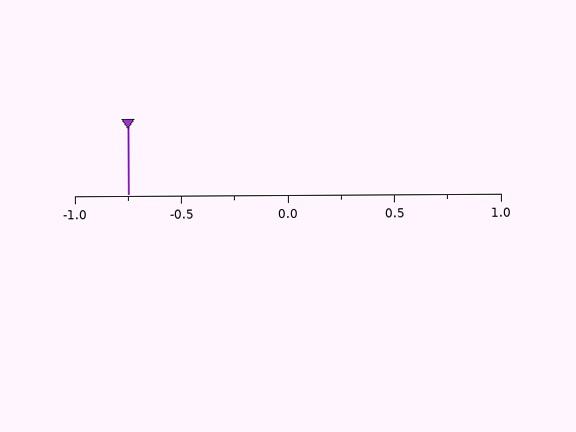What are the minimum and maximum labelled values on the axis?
The axis runs from -1.0 to 1.0.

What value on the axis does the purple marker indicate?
The marker indicates approximately -0.75.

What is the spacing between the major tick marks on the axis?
The major ticks are spaced 0.5 apart.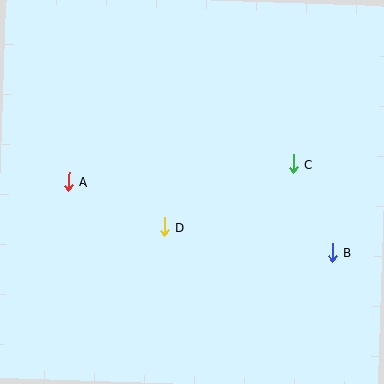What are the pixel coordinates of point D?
Point D is at (164, 227).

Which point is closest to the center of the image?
Point D at (164, 227) is closest to the center.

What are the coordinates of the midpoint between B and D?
The midpoint between B and D is at (248, 240).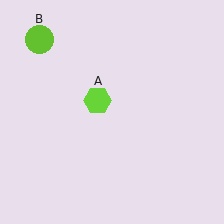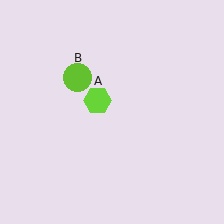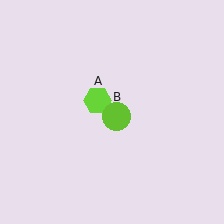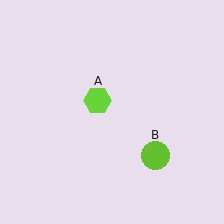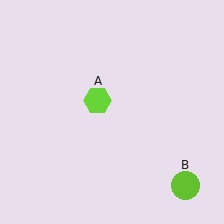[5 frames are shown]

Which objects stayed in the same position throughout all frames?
Lime hexagon (object A) remained stationary.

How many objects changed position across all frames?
1 object changed position: lime circle (object B).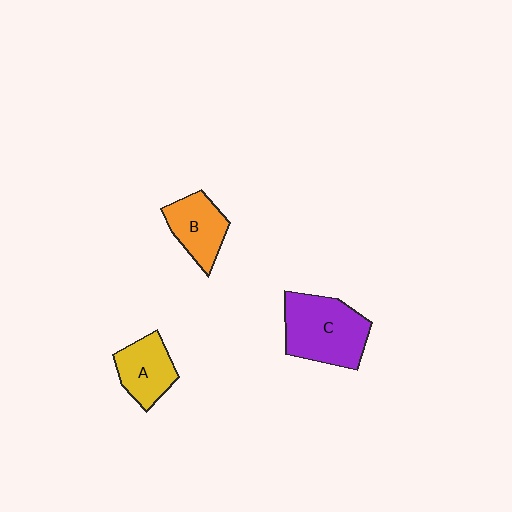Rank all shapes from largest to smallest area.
From largest to smallest: C (purple), B (orange), A (yellow).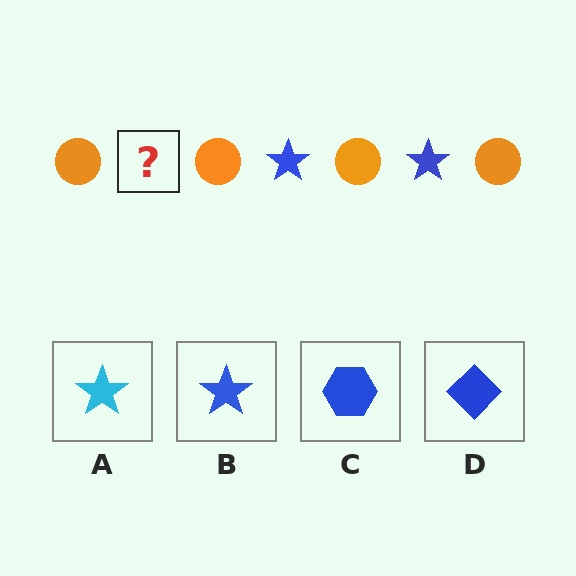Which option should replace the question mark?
Option B.